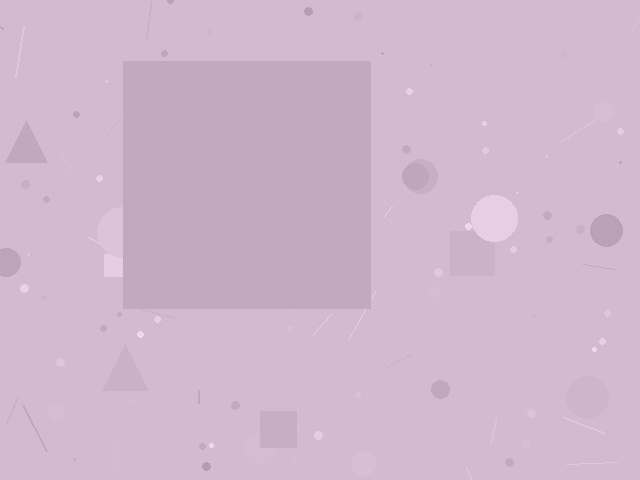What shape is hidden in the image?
A square is hidden in the image.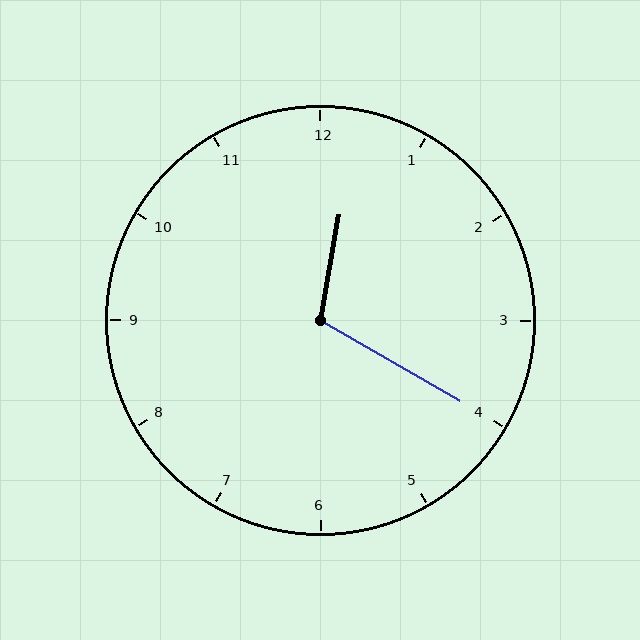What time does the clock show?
12:20.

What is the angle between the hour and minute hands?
Approximately 110 degrees.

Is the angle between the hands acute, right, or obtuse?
It is obtuse.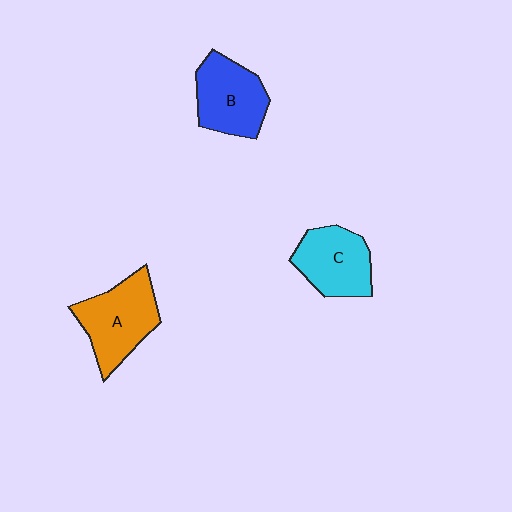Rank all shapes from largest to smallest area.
From largest to smallest: A (orange), B (blue), C (cyan).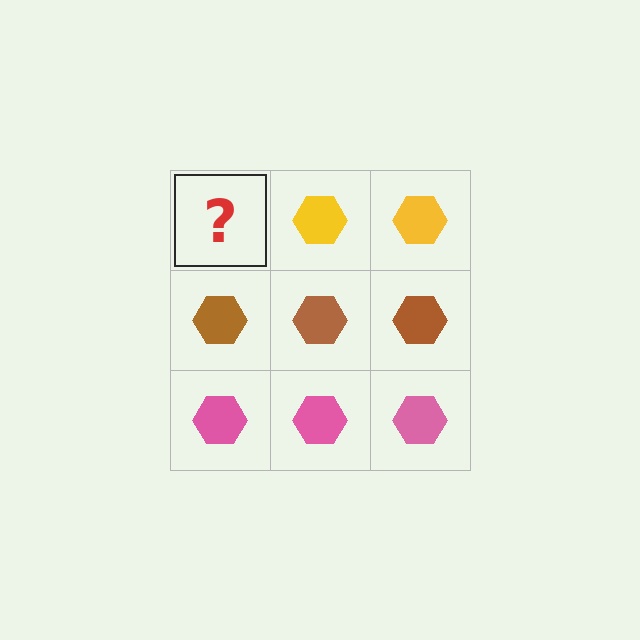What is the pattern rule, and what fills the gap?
The rule is that each row has a consistent color. The gap should be filled with a yellow hexagon.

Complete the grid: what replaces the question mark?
The question mark should be replaced with a yellow hexagon.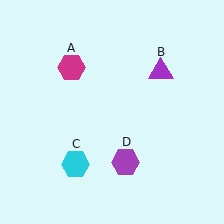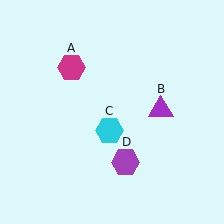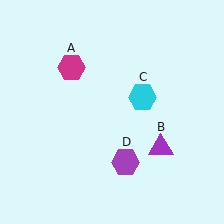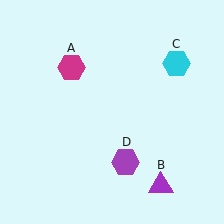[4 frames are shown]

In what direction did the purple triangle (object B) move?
The purple triangle (object B) moved down.